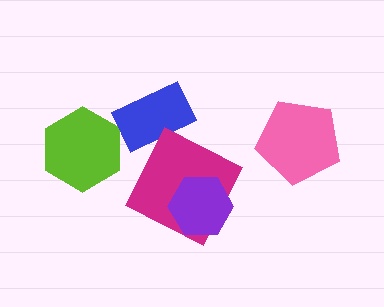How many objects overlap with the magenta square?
1 object overlaps with the magenta square.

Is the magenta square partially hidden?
Yes, it is partially covered by another shape.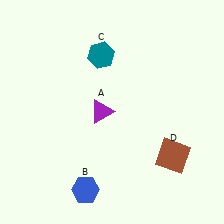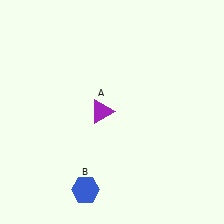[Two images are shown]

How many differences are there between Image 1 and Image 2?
There are 2 differences between the two images.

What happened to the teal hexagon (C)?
The teal hexagon (C) was removed in Image 2. It was in the top-left area of Image 1.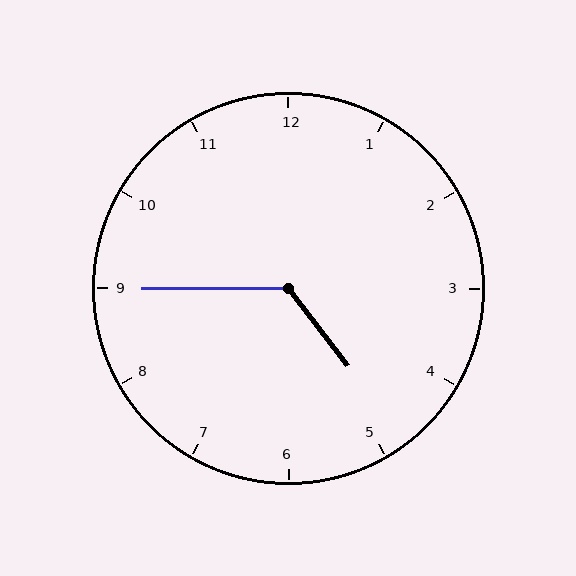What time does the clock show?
4:45.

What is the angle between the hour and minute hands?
Approximately 128 degrees.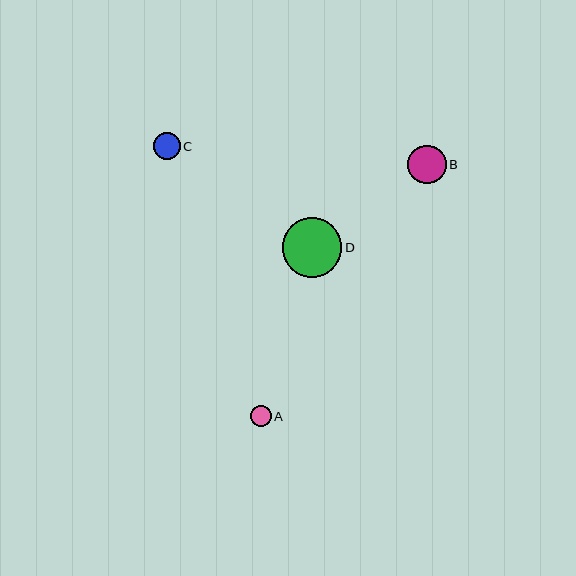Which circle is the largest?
Circle D is the largest with a size of approximately 60 pixels.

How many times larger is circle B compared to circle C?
Circle B is approximately 1.4 times the size of circle C.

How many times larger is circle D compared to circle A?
Circle D is approximately 2.8 times the size of circle A.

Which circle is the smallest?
Circle A is the smallest with a size of approximately 21 pixels.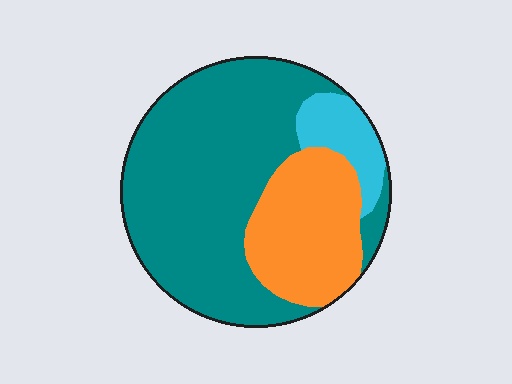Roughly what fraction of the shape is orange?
Orange covers 26% of the shape.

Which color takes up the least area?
Cyan, at roughly 10%.